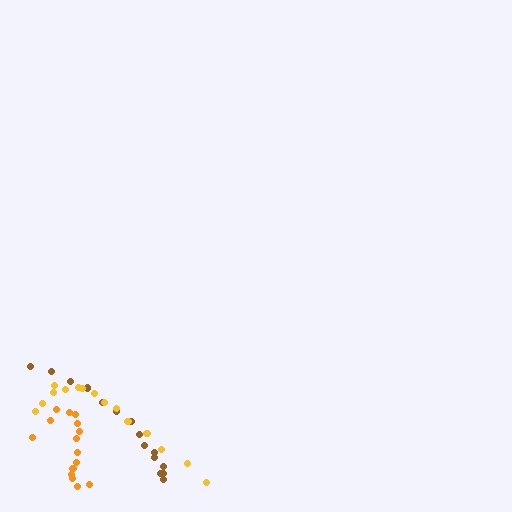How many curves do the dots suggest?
There are 3 distinct paths.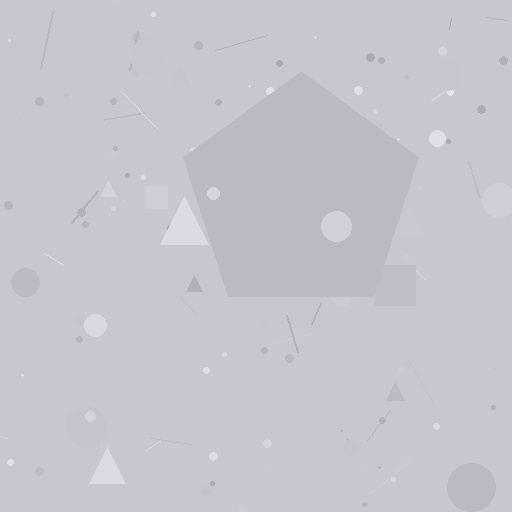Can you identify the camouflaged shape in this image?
The camouflaged shape is a pentagon.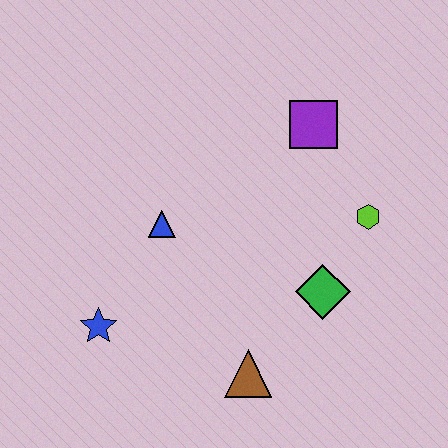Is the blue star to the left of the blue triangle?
Yes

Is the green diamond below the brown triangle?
No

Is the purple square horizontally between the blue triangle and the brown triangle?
No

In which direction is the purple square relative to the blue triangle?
The purple square is to the right of the blue triangle.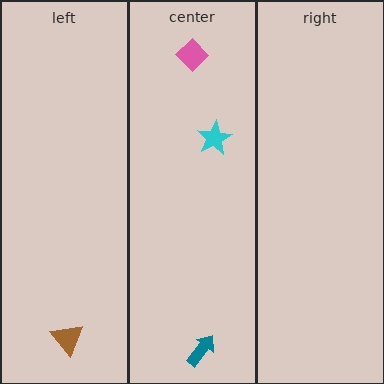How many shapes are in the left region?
1.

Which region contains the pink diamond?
The center region.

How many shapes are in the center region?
3.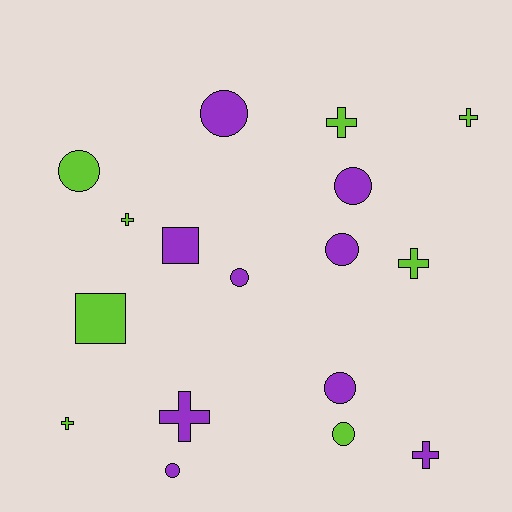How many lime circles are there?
There are 2 lime circles.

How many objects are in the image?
There are 17 objects.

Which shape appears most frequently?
Circle, with 8 objects.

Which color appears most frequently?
Purple, with 9 objects.